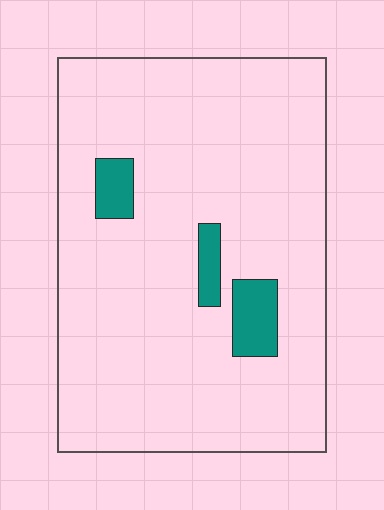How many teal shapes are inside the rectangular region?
3.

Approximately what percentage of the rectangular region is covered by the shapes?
Approximately 5%.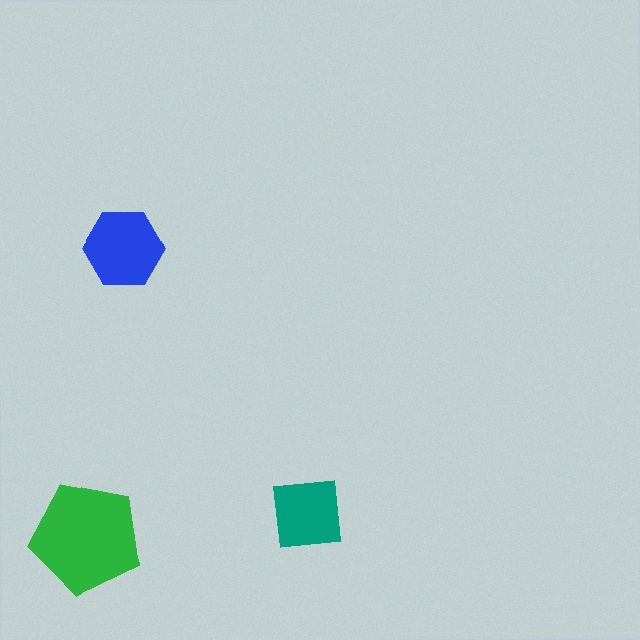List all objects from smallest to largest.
The teal square, the blue hexagon, the green pentagon.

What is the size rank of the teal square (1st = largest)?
3rd.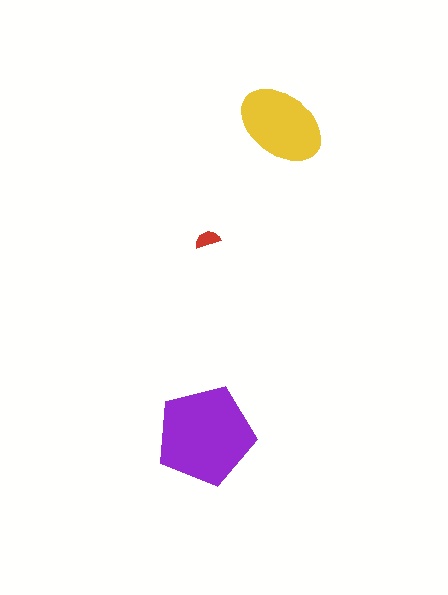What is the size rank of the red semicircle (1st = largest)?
3rd.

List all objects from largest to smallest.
The purple pentagon, the yellow ellipse, the red semicircle.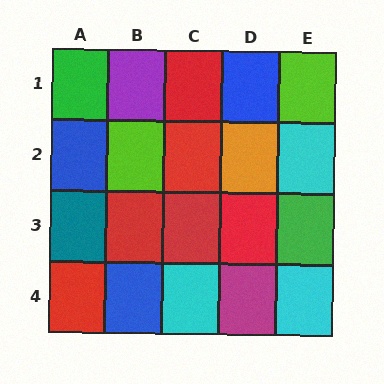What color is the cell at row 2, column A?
Blue.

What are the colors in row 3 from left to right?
Teal, red, red, red, green.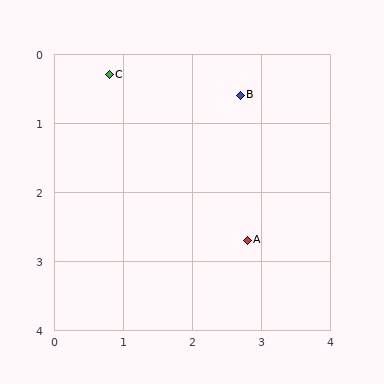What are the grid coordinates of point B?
Point B is at approximately (2.7, 0.6).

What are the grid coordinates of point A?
Point A is at approximately (2.8, 2.7).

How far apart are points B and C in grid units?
Points B and C are about 1.9 grid units apart.